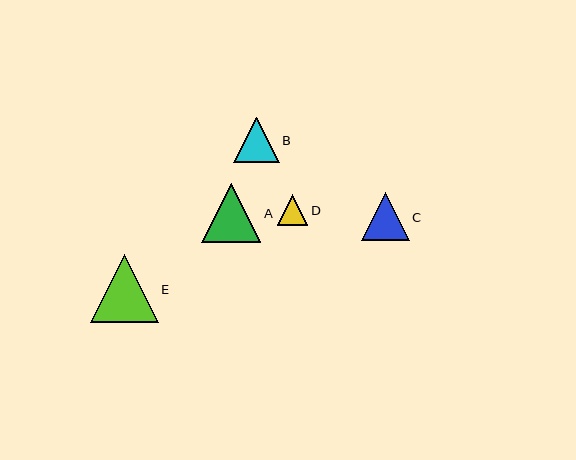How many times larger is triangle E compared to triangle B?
Triangle E is approximately 1.5 times the size of triangle B.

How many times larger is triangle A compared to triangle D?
Triangle A is approximately 1.9 times the size of triangle D.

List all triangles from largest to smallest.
From largest to smallest: E, A, C, B, D.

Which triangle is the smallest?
Triangle D is the smallest with a size of approximately 31 pixels.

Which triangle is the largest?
Triangle E is the largest with a size of approximately 68 pixels.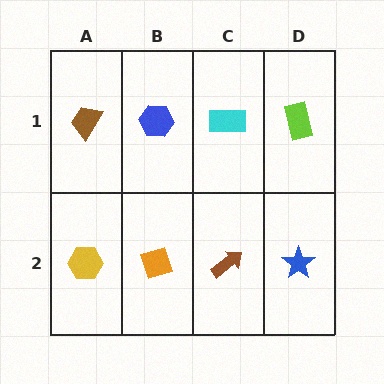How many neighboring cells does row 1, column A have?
2.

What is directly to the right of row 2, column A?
An orange diamond.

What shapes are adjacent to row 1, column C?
A brown arrow (row 2, column C), a blue hexagon (row 1, column B), a lime rectangle (row 1, column D).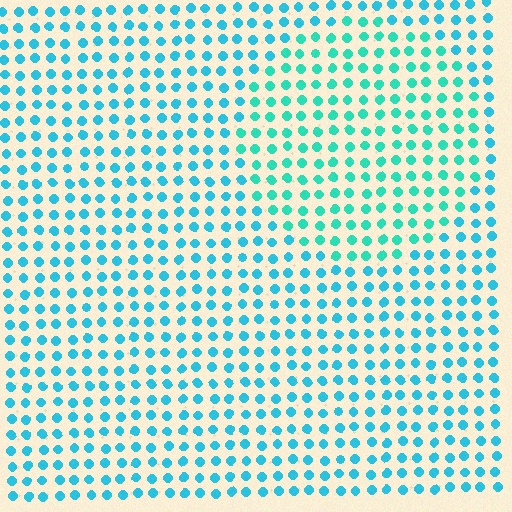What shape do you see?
I see a circle.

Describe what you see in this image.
The image is filled with small cyan elements in a uniform arrangement. A circle-shaped region is visible where the elements are tinted to a slightly different hue, forming a subtle color boundary.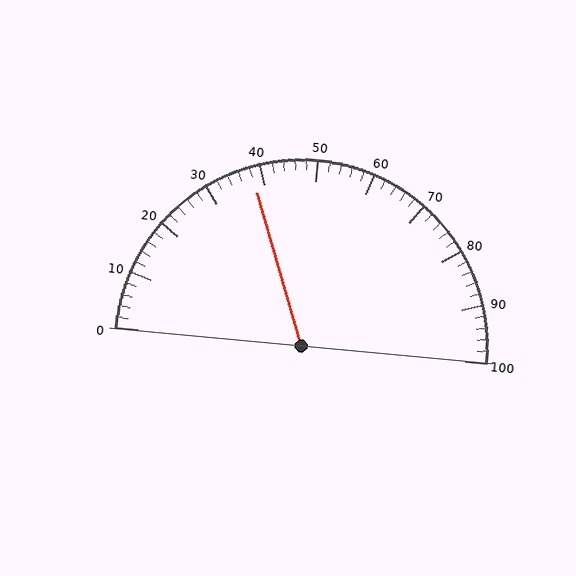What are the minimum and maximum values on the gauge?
The gauge ranges from 0 to 100.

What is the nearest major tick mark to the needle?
The nearest major tick mark is 40.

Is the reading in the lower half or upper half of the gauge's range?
The reading is in the lower half of the range (0 to 100).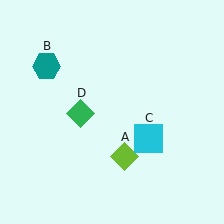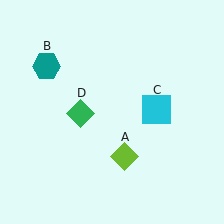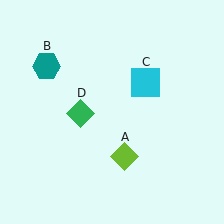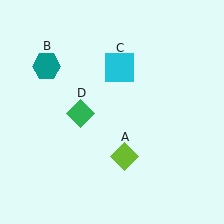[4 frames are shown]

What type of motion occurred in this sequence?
The cyan square (object C) rotated counterclockwise around the center of the scene.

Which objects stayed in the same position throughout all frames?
Lime diamond (object A) and teal hexagon (object B) and green diamond (object D) remained stationary.